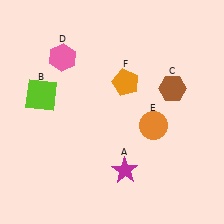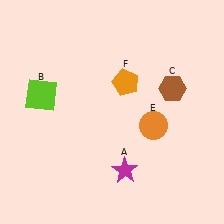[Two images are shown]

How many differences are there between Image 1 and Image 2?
There is 1 difference between the two images.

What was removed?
The pink hexagon (D) was removed in Image 2.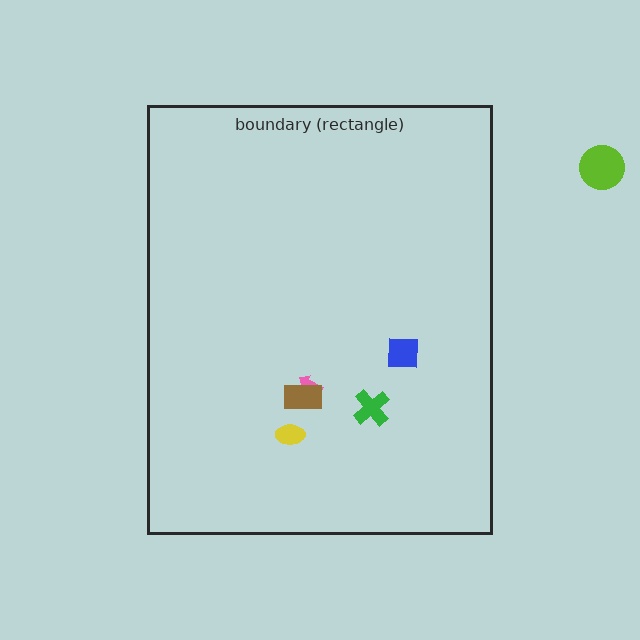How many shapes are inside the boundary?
5 inside, 1 outside.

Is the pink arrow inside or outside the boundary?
Inside.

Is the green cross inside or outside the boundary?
Inside.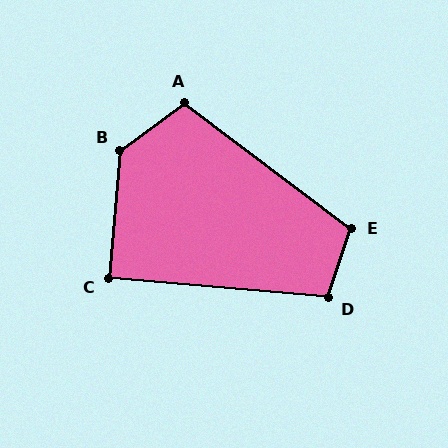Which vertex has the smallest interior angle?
C, at approximately 90 degrees.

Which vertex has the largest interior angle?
B, at approximately 131 degrees.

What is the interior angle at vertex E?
Approximately 109 degrees (obtuse).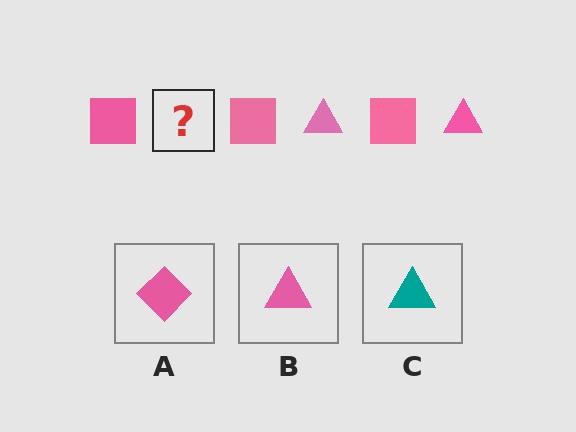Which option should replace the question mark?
Option B.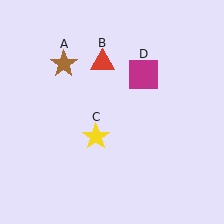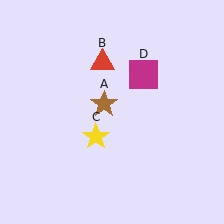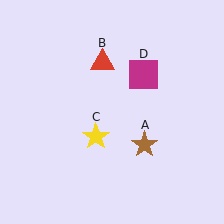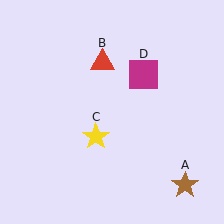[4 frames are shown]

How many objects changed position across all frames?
1 object changed position: brown star (object A).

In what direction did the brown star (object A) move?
The brown star (object A) moved down and to the right.